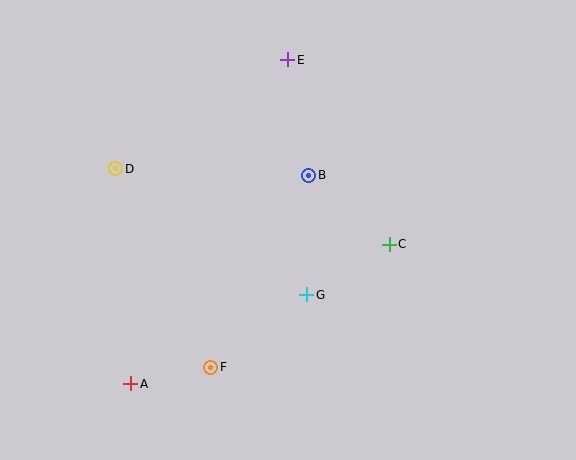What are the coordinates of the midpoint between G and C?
The midpoint between G and C is at (348, 269).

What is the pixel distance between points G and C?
The distance between G and C is 96 pixels.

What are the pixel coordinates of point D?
Point D is at (116, 169).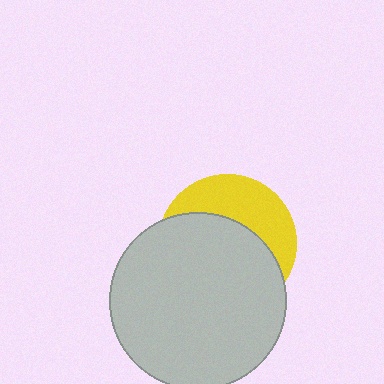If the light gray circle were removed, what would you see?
You would see the complete yellow circle.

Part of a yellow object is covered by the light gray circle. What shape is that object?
It is a circle.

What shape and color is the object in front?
The object in front is a light gray circle.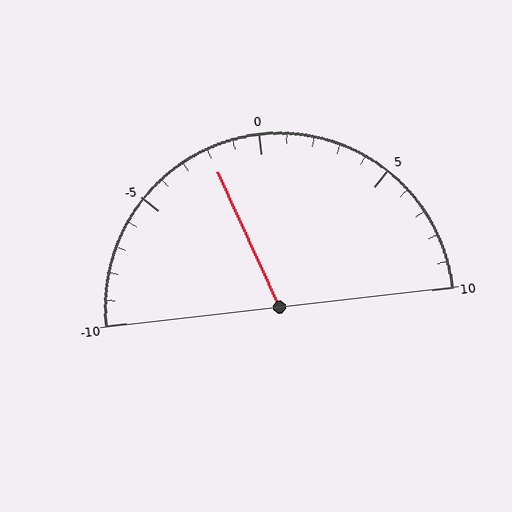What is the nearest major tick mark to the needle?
The nearest major tick mark is 0.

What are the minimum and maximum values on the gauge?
The gauge ranges from -10 to 10.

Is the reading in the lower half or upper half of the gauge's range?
The reading is in the lower half of the range (-10 to 10).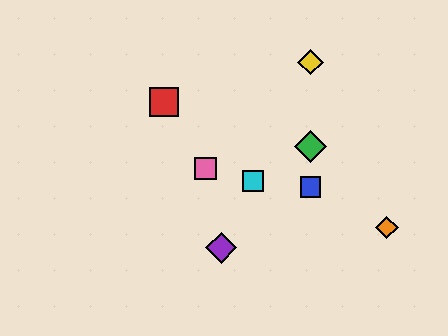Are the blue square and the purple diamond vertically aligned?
No, the blue square is at x≈311 and the purple diamond is at x≈221.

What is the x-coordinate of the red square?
The red square is at x≈164.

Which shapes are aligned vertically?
The blue square, the green diamond, the yellow diamond are aligned vertically.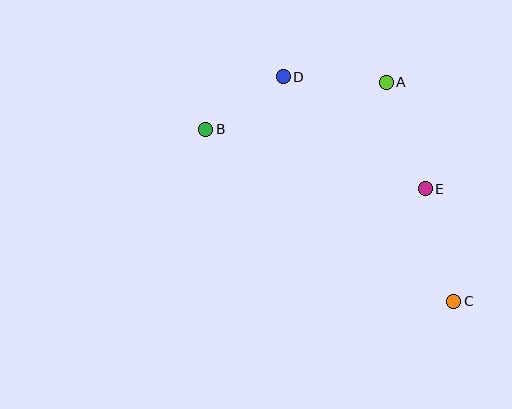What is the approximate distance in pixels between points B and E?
The distance between B and E is approximately 227 pixels.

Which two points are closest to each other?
Points B and D are closest to each other.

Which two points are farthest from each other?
Points B and C are farthest from each other.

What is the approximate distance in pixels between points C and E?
The distance between C and E is approximately 116 pixels.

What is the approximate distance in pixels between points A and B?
The distance between A and B is approximately 186 pixels.